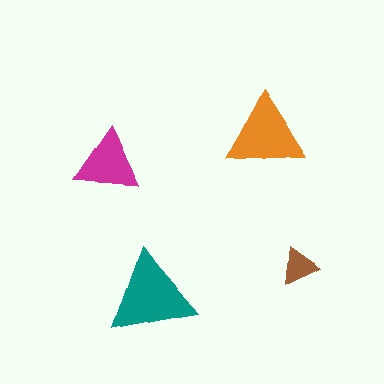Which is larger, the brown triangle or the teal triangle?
The teal one.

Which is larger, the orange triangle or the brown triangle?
The orange one.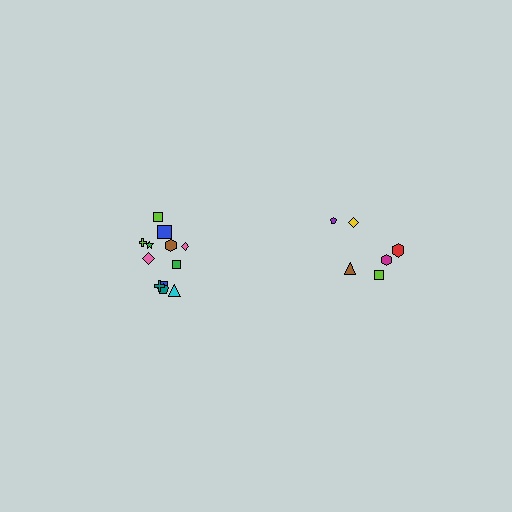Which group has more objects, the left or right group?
The left group.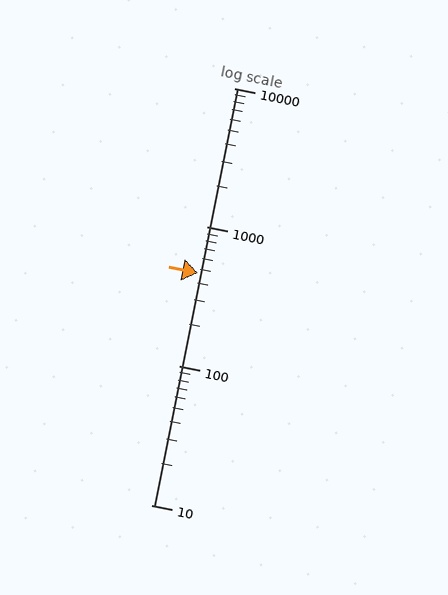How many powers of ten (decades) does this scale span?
The scale spans 3 decades, from 10 to 10000.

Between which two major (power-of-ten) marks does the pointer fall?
The pointer is between 100 and 1000.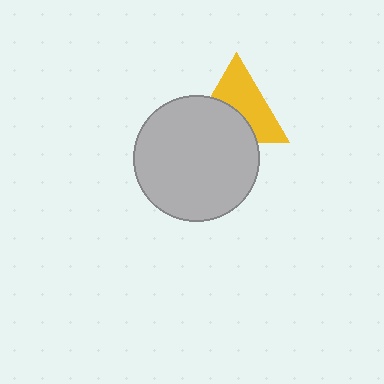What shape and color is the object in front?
The object in front is a light gray circle.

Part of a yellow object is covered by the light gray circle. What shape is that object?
It is a triangle.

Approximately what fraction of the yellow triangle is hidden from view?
Roughly 44% of the yellow triangle is hidden behind the light gray circle.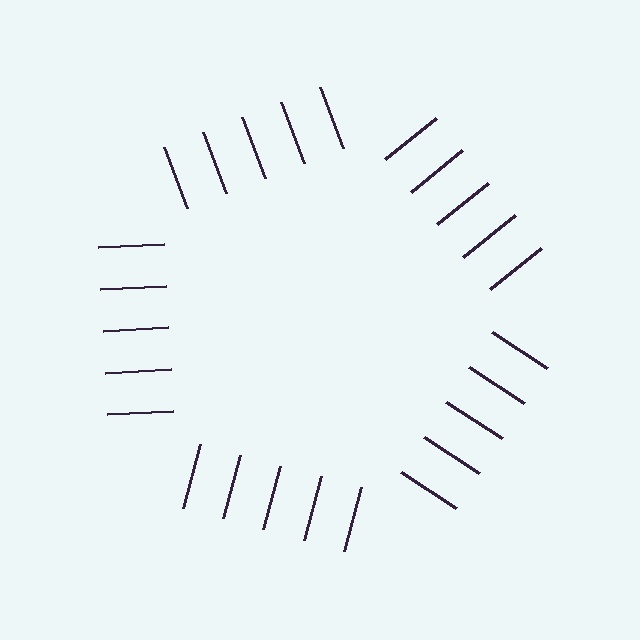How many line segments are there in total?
25 — 5 along each of the 5 edges.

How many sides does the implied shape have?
5 sides — the line-ends trace a pentagon.